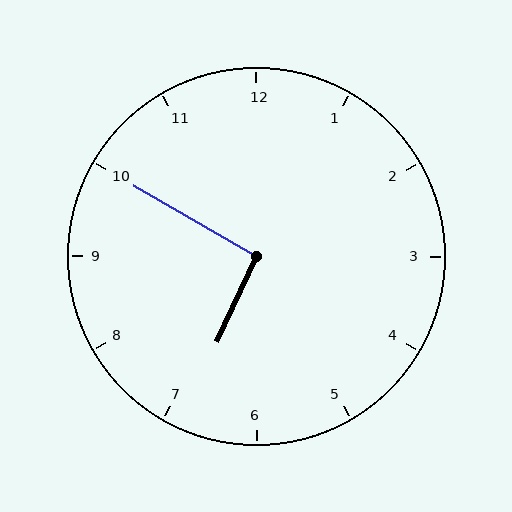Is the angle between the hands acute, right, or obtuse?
It is right.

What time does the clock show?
6:50.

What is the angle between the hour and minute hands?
Approximately 95 degrees.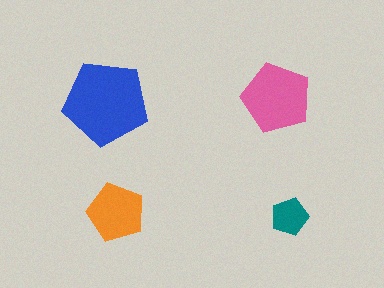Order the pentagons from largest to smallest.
the blue one, the pink one, the orange one, the teal one.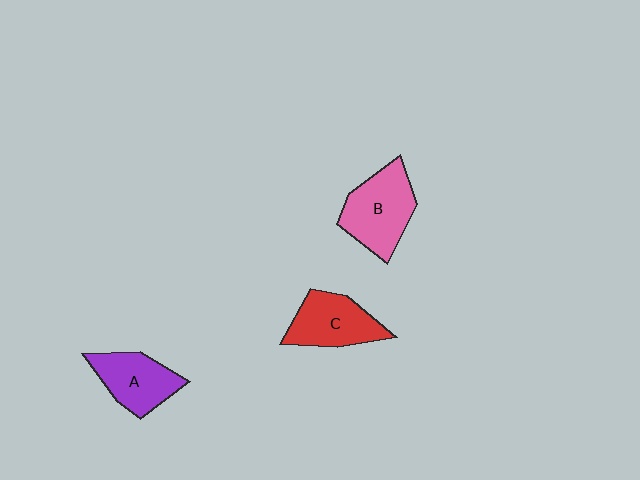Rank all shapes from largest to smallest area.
From largest to smallest: B (pink), C (red), A (purple).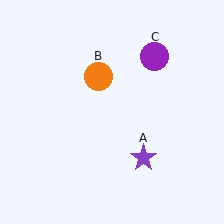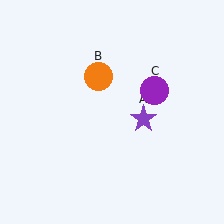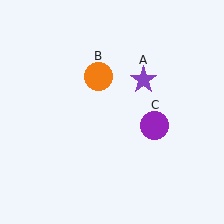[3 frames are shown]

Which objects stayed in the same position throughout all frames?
Orange circle (object B) remained stationary.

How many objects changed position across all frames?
2 objects changed position: purple star (object A), purple circle (object C).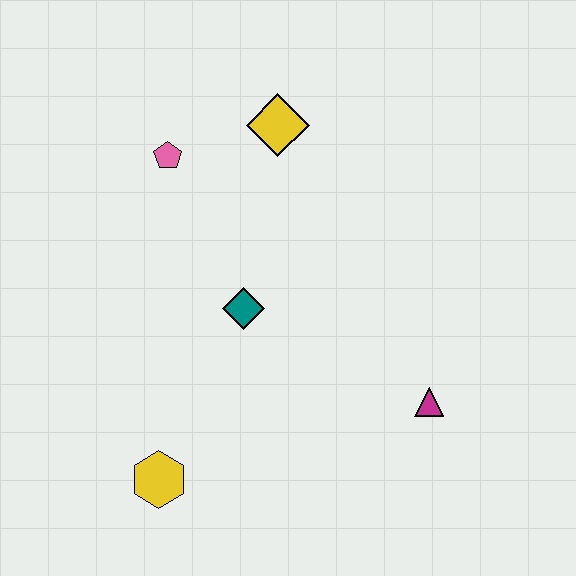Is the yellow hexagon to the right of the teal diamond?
No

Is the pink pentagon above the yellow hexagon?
Yes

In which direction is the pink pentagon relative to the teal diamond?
The pink pentagon is above the teal diamond.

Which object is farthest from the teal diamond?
The magenta triangle is farthest from the teal diamond.